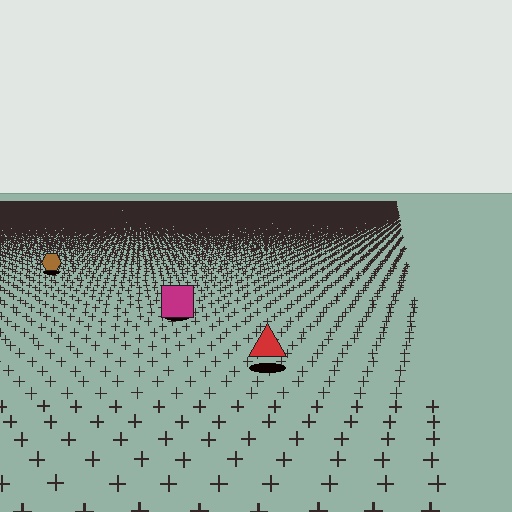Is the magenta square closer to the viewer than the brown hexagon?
Yes. The magenta square is closer — you can tell from the texture gradient: the ground texture is coarser near it.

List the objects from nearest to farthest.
From nearest to farthest: the red triangle, the magenta square, the brown hexagon.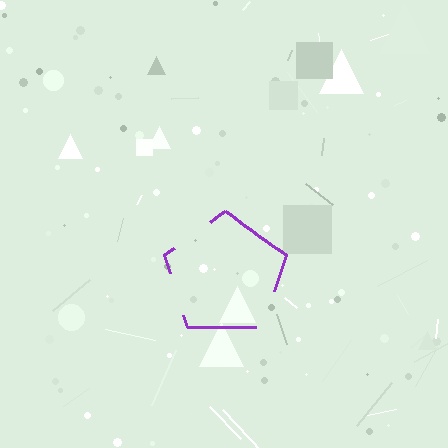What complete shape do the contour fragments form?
The contour fragments form a pentagon.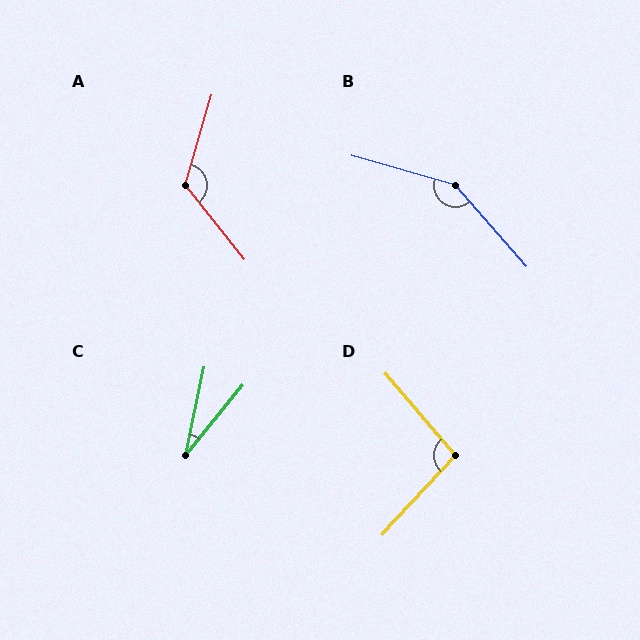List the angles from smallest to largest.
C (27°), D (97°), A (125°), B (147°).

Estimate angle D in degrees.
Approximately 97 degrees.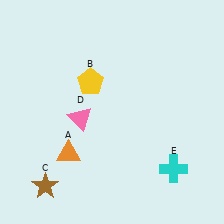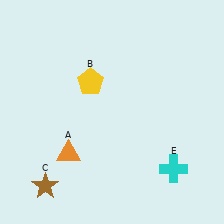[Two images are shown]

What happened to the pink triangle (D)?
The pink triangle (D) was removed in Image 2. It was in the bottom-left area of Image 1.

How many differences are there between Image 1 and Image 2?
There is 1 difference between the two images.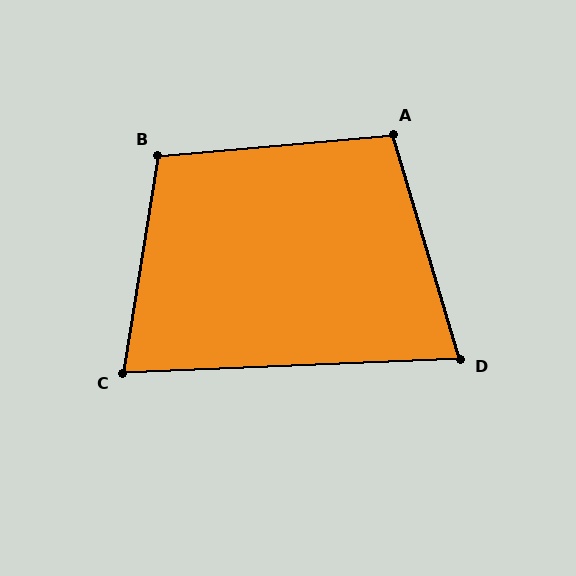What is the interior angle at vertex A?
Approximately 101 degrees (obtuse).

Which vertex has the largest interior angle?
B, at approximately 104 degrees.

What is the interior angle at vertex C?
Approximately 79 degrees (acute).